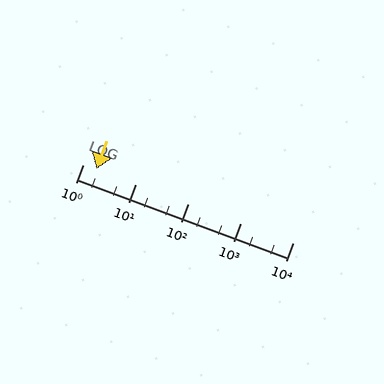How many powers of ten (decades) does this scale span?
The scale spans 4 decades, from 1 to 10000.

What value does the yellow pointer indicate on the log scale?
The pointer indicates approximately 1.8.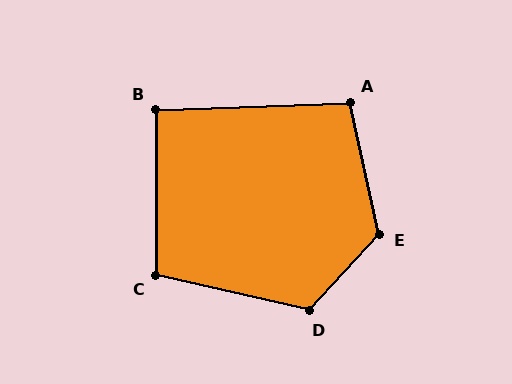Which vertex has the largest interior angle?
E, at approximately 125 degrees.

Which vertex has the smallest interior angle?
B, at approximately 92 degrees.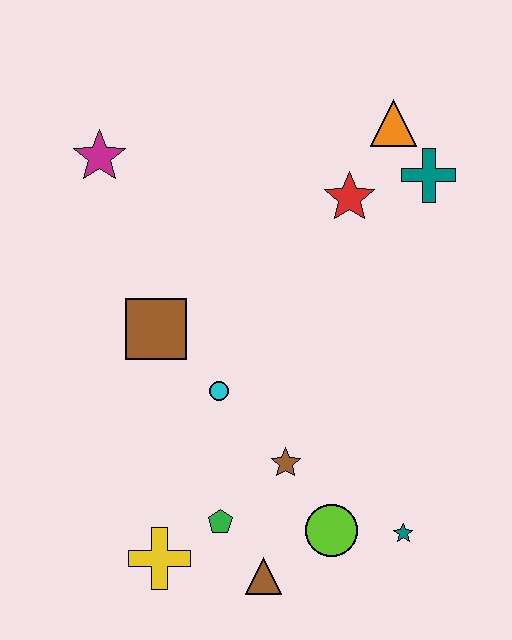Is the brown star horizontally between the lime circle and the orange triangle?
No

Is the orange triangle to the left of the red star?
No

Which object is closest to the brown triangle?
The green pentagon is closest to the brown triangle.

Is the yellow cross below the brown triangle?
No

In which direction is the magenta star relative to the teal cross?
The magenta star is to the left of the teal cross.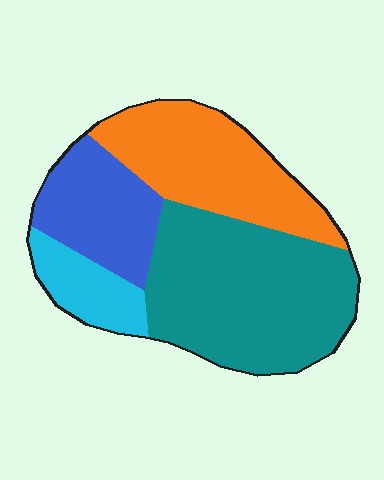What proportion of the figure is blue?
Blue takes up about one fifth (1/5) of the figure.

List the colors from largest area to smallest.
From largest to smallest: teal, orange, blue, cyan.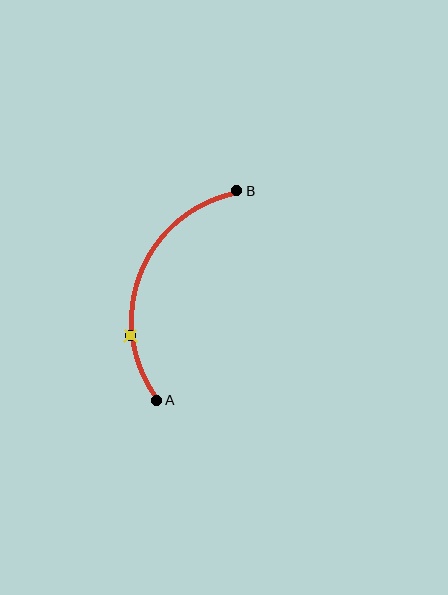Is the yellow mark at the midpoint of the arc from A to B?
No. The yellow mark lies on the arc but is closer to endpoint A. The arc midpoint would be at the point on the curve equidistant along the arc from both A and B.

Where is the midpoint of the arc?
The arc midpoint is the point on the curve farthest from the straight line joining A and B. It sits to the left of that line.